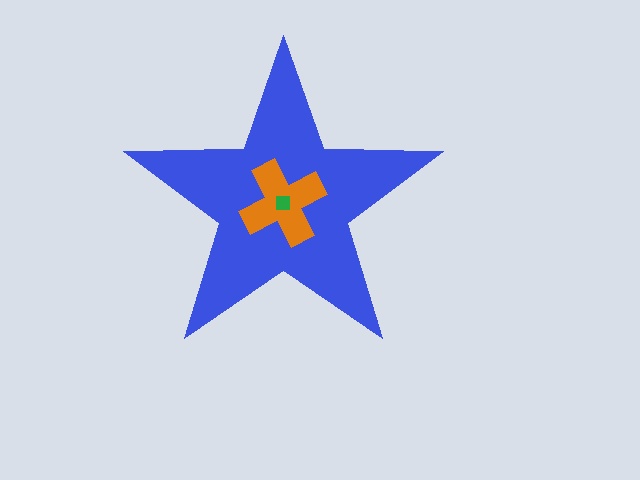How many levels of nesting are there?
3.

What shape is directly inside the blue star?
The orange cross.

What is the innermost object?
The green square.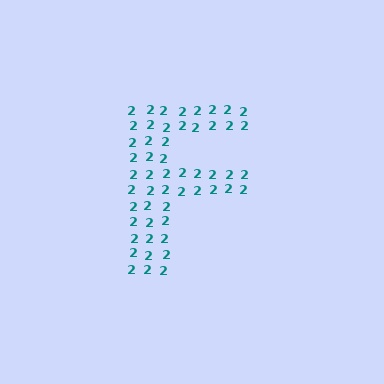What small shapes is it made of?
It is made of small digit 2's.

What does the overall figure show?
The overall figure shows the letter F.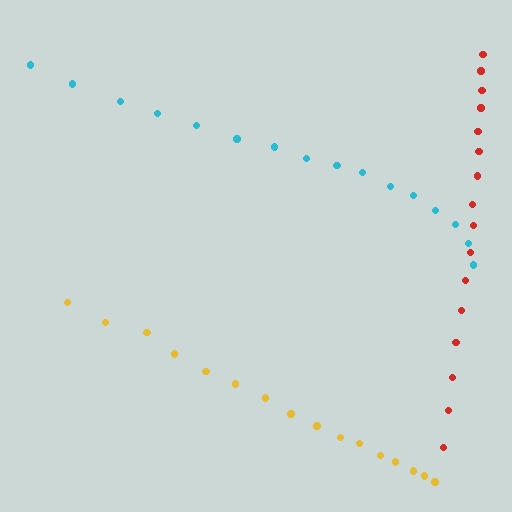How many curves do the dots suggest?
There are 3 distinct paths.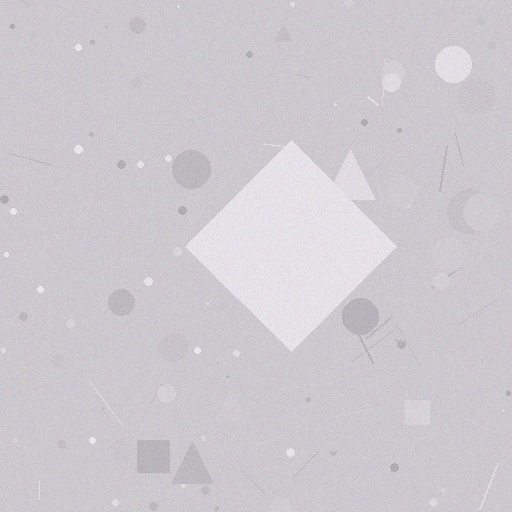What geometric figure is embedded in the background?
A diamond is embedded in the background.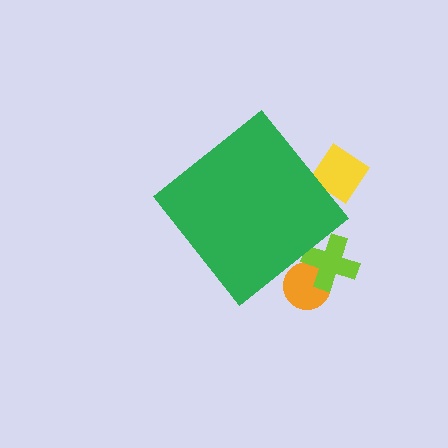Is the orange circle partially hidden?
Yes, the orange circle is partially hidden behind the green diamond.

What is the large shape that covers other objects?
A green diamond.